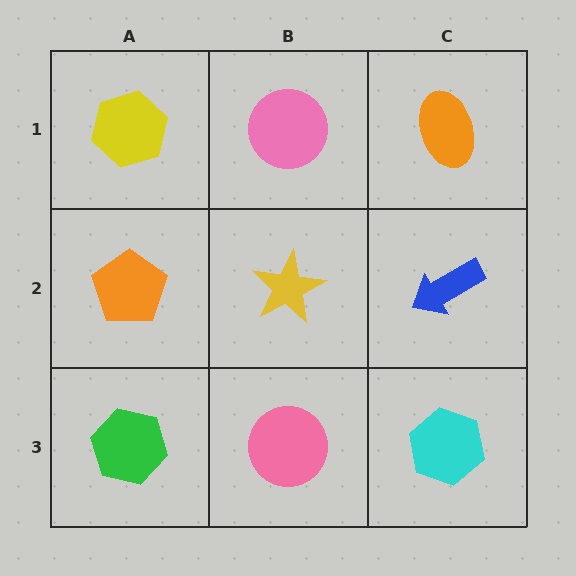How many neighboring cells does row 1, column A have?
2.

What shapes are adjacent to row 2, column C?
An orange ellipse (row 1, column C), a cyan hexagon (row 3, column C), a yellow star (row 2, column B).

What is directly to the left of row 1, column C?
A pink circle.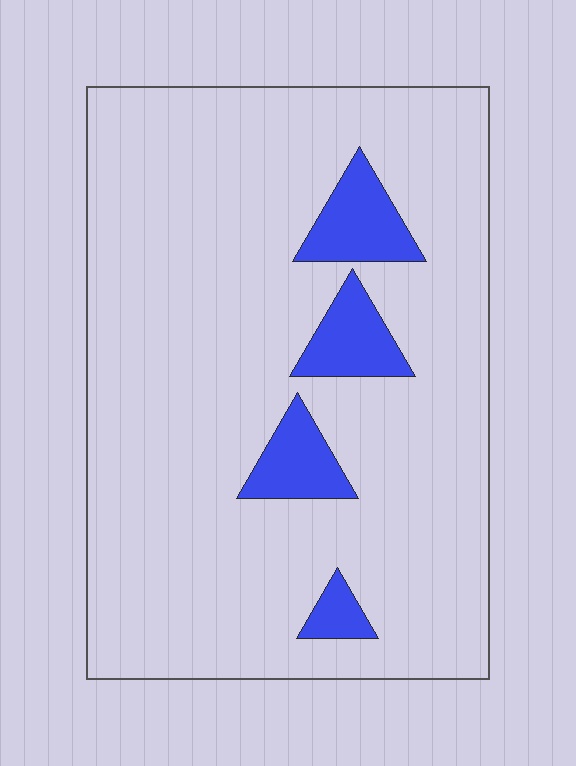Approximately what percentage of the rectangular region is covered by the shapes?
Approximately 10%.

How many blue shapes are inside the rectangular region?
4.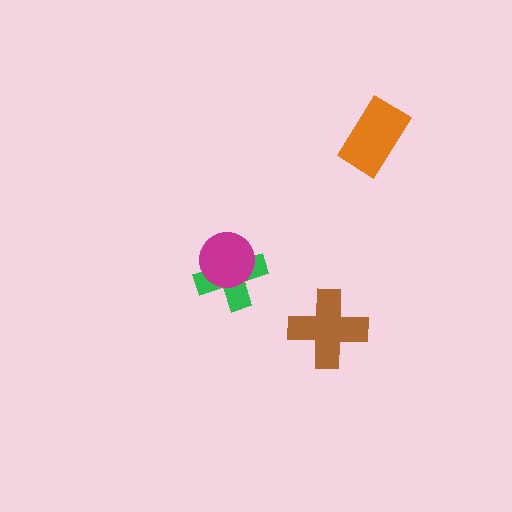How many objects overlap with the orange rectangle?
0 objects overlap with the orange rectangle.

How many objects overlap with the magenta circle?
1 object overlaps with the magenta circle.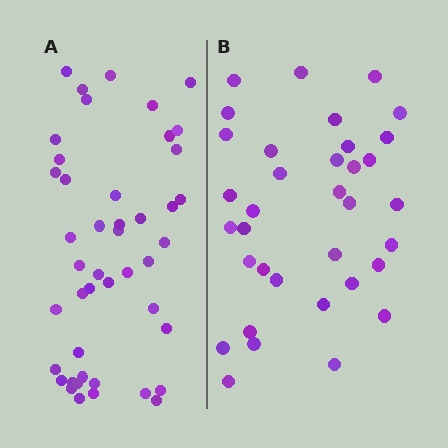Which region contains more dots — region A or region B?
Region A (the left region) has more dots.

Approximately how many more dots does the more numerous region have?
Region A has roughly 10 or so more dots than region B.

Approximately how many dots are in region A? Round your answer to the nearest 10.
About 40 dots. (The exact count is 45, which rounds to 40.)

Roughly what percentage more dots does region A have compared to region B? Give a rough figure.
About 30% more.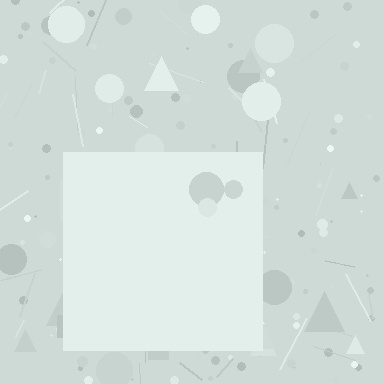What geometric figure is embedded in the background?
A square is embedded in the background.